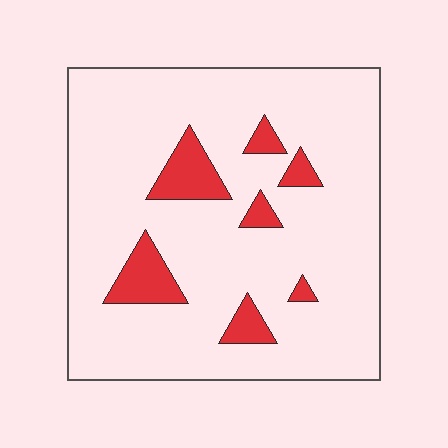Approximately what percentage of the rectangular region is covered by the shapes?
Approximately 10%.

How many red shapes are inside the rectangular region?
7.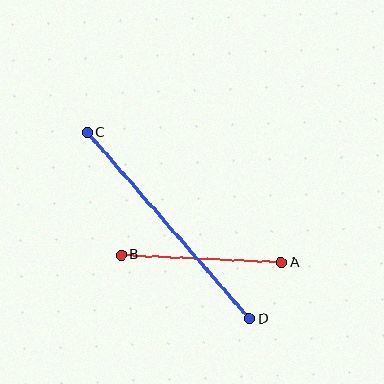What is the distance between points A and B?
The distance is approximately 160 pixels.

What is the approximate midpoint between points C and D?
The midpoint is at approximately (168, 226) pixels.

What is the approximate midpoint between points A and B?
The midpoint is at approximately (201, 259) pixels.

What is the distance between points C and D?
The distance is approximately 247 pixels.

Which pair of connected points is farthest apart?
Points C and D are farthest apart.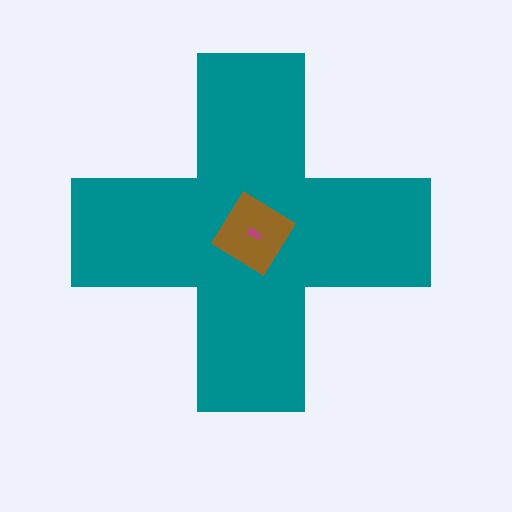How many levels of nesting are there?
3.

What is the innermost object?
The magenta arrow.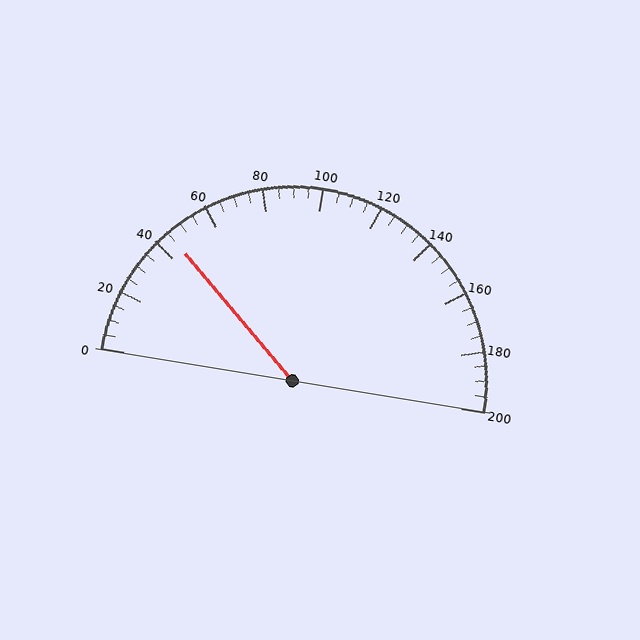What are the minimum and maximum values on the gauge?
The gauge ranges from 0 to 200.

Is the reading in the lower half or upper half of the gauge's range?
The reading is in the lower half of the range (0 to 200).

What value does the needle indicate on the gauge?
The needle indicates approximately 45.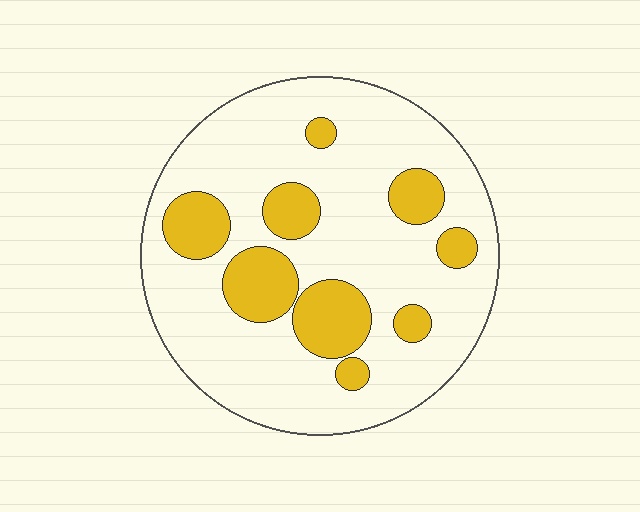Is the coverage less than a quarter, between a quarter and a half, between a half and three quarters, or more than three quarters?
Less than a quarter.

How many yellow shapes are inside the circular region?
9.